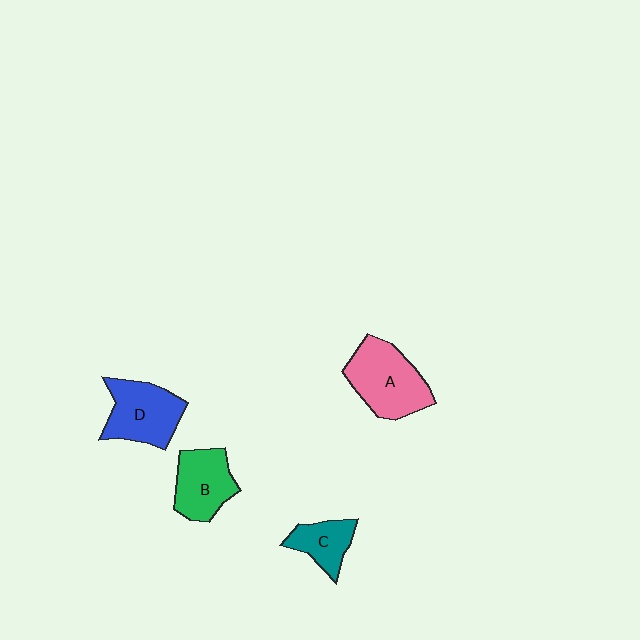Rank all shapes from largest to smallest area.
From largest to smallest: A (pink), D (blue), B (green), C (teal).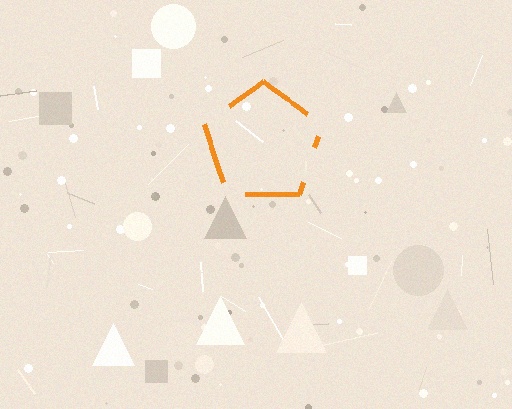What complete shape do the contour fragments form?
The contour fragments form a pentagon.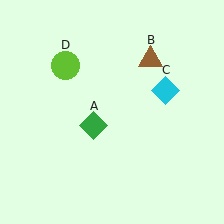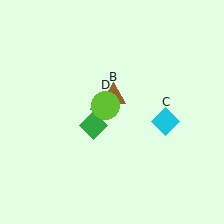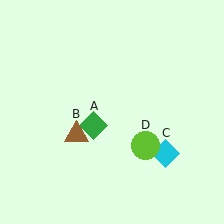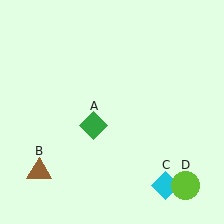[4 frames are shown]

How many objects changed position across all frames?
3 objects changed position: brown triangle (object B), cyan diamond (object C), lime circle (object D).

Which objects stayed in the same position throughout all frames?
Green diamond (object A) remained stationary.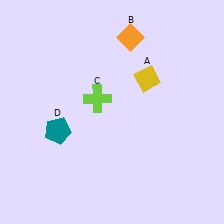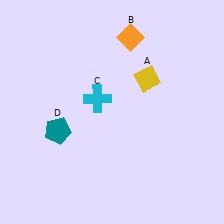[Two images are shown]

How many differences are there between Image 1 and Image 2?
There is 1 difference between the two images.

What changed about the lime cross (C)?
In Image 1, C is lime. In Image 2, it changed to cyan.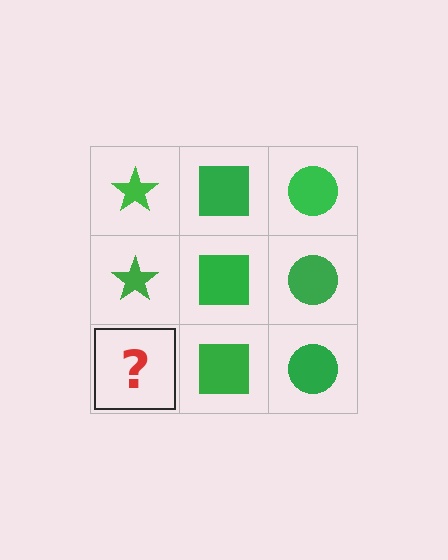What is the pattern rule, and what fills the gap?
The rule is that each column has a consistent shape. The gap should be filled with a green star.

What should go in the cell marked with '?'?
The missing cell should contain a green star.